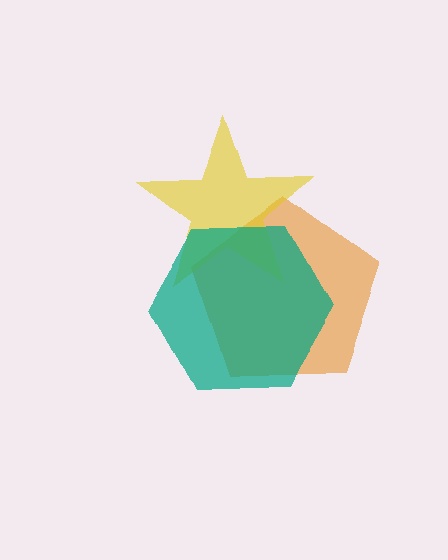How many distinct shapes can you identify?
There are 3 distinct shapes: an orange pentagon, a yellow star, a teal hexagon.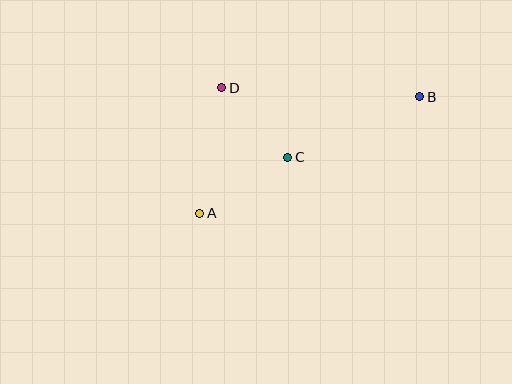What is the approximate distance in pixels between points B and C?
The distance between B and C is approximately 145 pixels.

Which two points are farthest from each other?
Points A and B are farthest from each other.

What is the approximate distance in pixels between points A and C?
The distance between A and C is approximately 104 pixels.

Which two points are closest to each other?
Points C and D are closest to each other.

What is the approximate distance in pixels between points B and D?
The distance between B and D is approximately 198 pixels.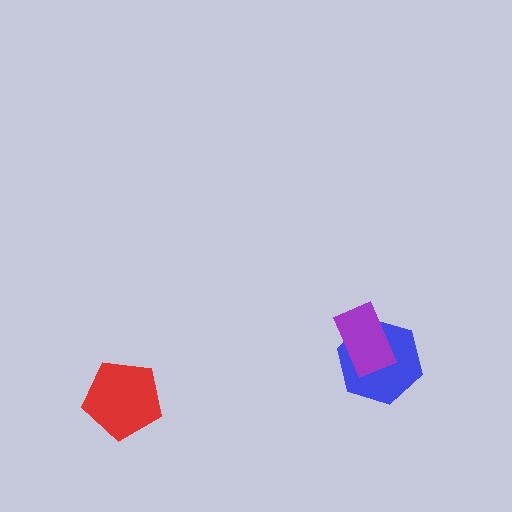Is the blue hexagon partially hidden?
Yes, it is partially covered by another shape.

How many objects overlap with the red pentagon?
0 objects overlap with the red pentagon.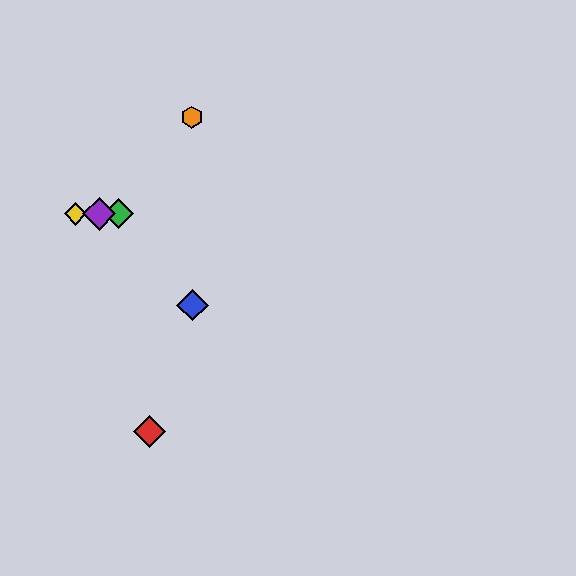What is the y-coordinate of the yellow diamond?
The yellow diamond is at y≈214.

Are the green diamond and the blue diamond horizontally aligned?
No, the green diamond is at y≈214 and the blue diamond is at y≈305.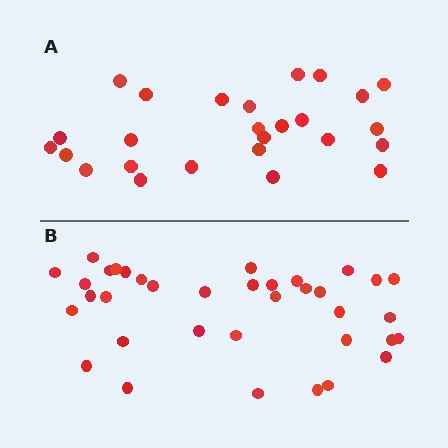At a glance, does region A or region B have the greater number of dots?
Region B (the bottom region) has more dots.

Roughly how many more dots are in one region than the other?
Region B has roughly 10 or so more dots than region A.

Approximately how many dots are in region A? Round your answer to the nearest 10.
About 30 dots. (The exact count is 26, which rounds to 30.)